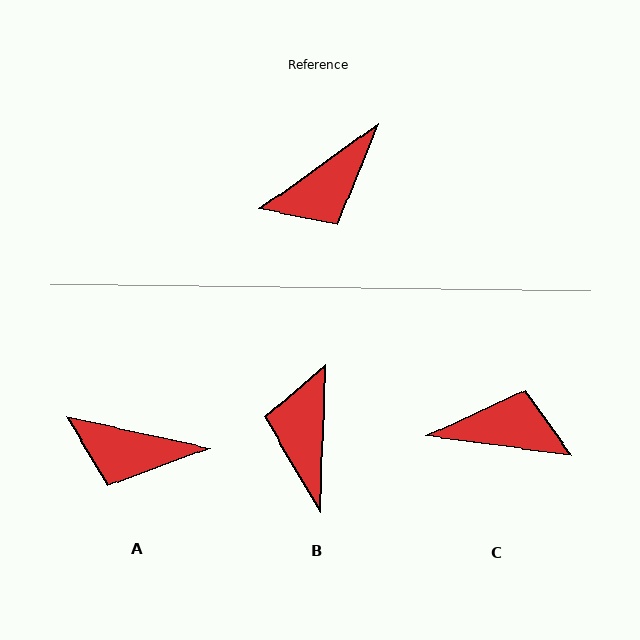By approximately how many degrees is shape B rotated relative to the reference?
Approximately 127 degrees clockwise.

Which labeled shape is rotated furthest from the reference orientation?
C, about 137 degrees away.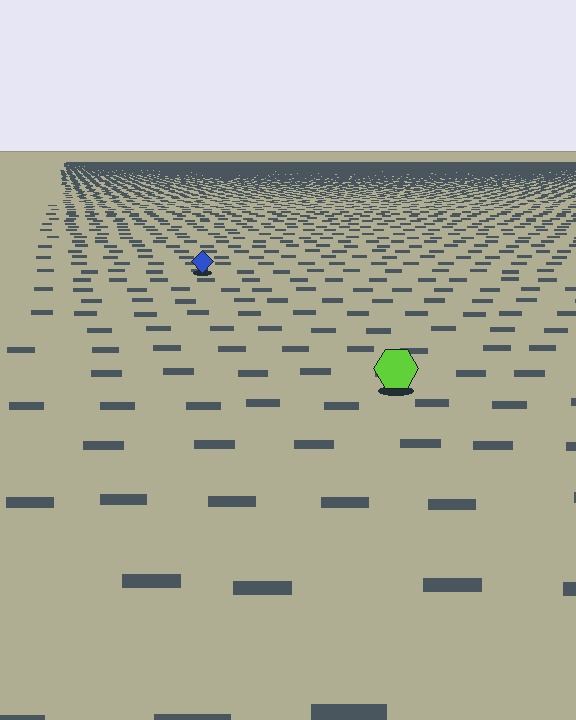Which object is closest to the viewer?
The lime hexagon is closest. The texture marks near it are larger and more spread out.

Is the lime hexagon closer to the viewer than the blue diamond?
Yes. The lime hexagon is closer — you can tell from the texture gradient: the ground texture is coarser near it.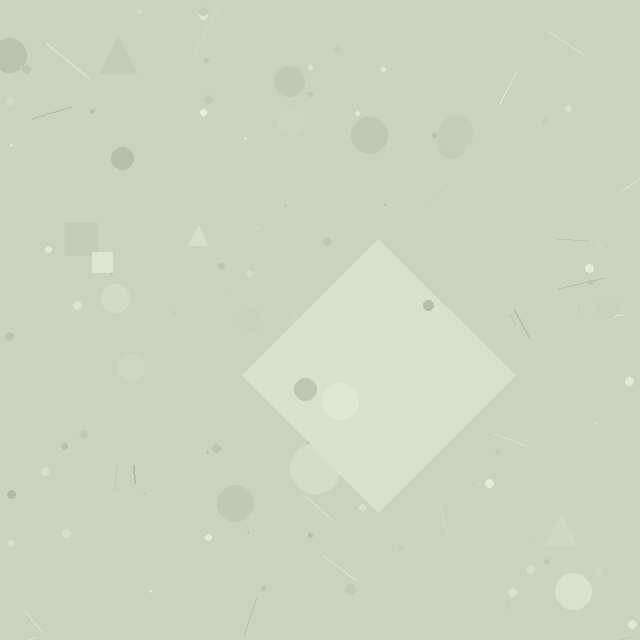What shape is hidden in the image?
A diamond is hidden in the image.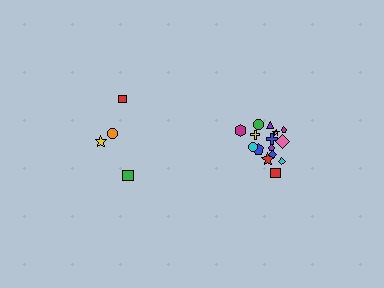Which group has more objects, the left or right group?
The right group.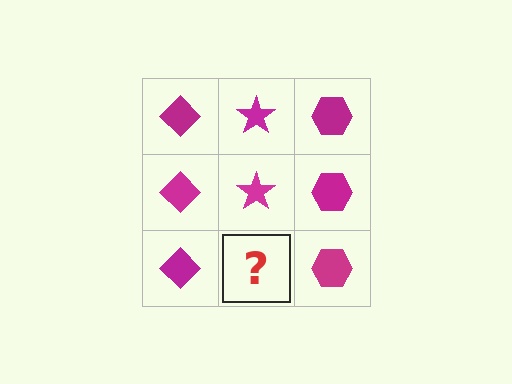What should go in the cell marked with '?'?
The missing cell should contain a magenta star.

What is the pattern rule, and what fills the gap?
The rule is that each column has a consistent shape. The gap should be filled with a magenta star.